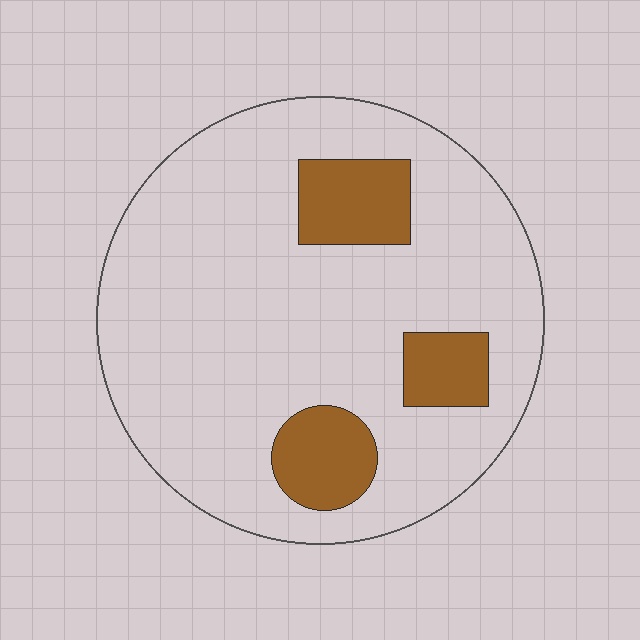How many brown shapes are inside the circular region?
3.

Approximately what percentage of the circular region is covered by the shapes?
Approximately 15%.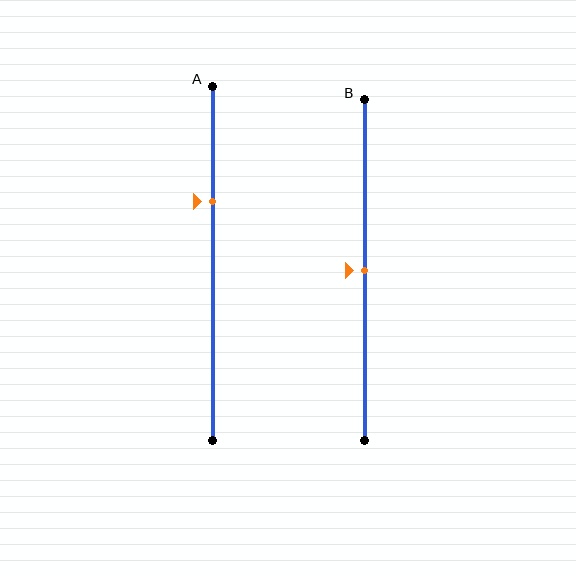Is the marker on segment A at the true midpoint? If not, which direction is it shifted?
No, the marker on segment A is shifted upward by about 17% of the segment length.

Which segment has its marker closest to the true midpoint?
Segment B has its marker closest to the true midpoint.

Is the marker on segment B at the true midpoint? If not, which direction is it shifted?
Yes, the marker on segment B is at the true midpoint.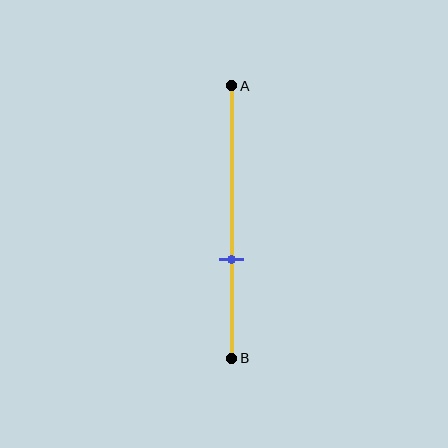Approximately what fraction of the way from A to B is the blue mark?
The blue mark is approximately 65% of the way from A to B.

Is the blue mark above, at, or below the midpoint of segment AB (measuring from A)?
The blue mark is below the midpoint of segment AB.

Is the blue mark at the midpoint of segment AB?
No, the mark is at about 65% from A, not at the 50% midpoint.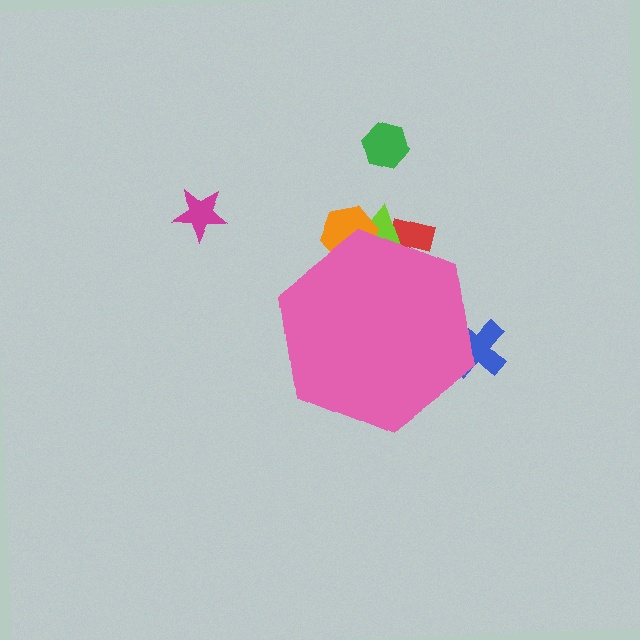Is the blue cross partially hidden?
Yes, the blue cross is partially hidden behind the pink hexagon.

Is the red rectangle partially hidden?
Yes, the red rectangle is partially hidden behind the pink hexagon.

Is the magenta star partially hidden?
No, the magenta star is fully visible.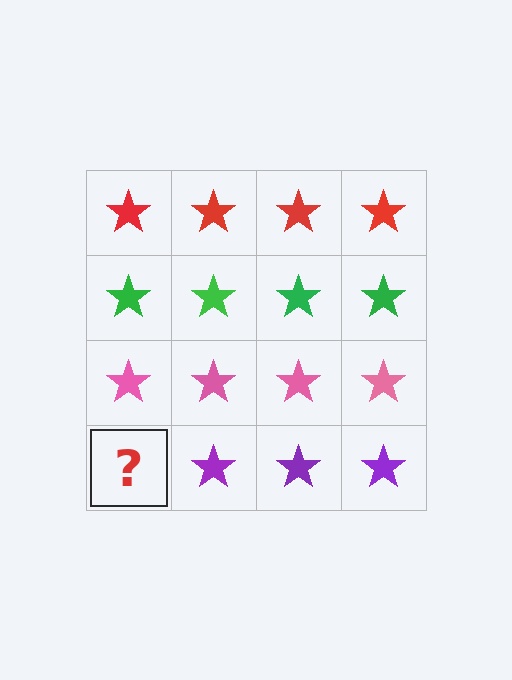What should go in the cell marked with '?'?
The missing cell should contain a purple star.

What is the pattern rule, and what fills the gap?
The rule is that each row has a consistent color. The gap should be filled with a purple star.